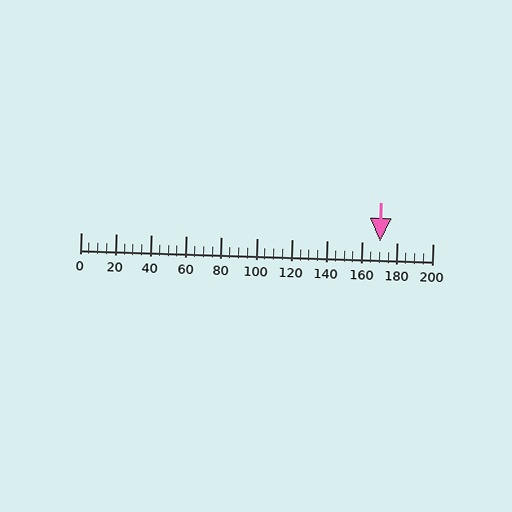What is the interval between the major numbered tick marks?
The major tick marks are spaced 20 units apart.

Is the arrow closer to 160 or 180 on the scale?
The arrow is closer to 180.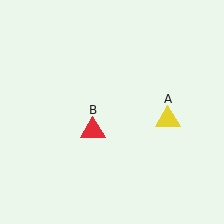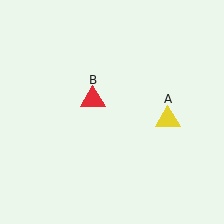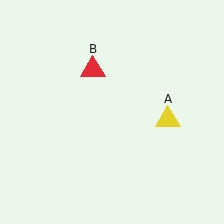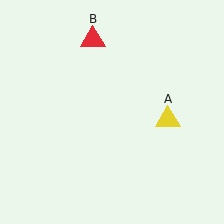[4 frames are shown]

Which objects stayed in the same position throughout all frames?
Yellow triangle (object A) remained stationary.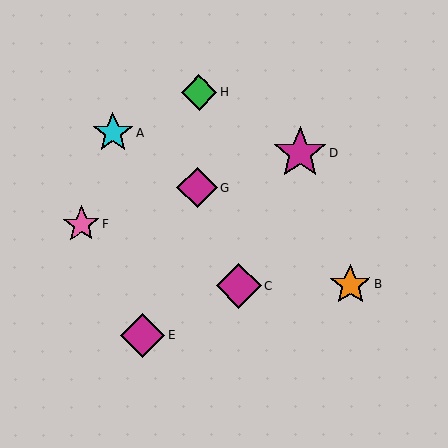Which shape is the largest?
The magenta star (labeled D) is the largest.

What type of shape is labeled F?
Shape F is a pink star.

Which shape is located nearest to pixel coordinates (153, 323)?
The magenta diamond (labeled E) at (143, 335) is nearest to that location.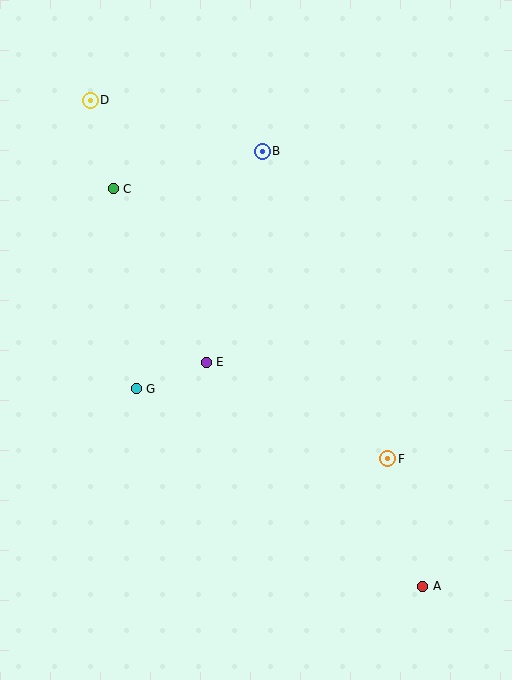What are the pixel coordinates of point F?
Point F is at (388, 459).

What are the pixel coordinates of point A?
Point A is at (423, 586).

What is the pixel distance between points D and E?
The distance between D and E is 287 pixels.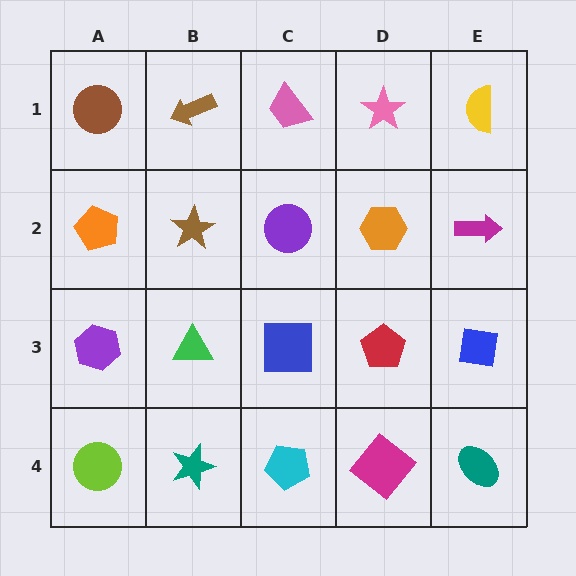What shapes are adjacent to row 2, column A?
A brown circle (row 1, column A), a purple hexagon (row 3, column A), a brown star (row 2, column B).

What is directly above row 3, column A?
An orange pentagon.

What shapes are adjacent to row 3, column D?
An orange hexagon (row 2, column D), a magenta diamond (row 4, column D), a blue square (row 3, column C), a blue square (row 3, column E).